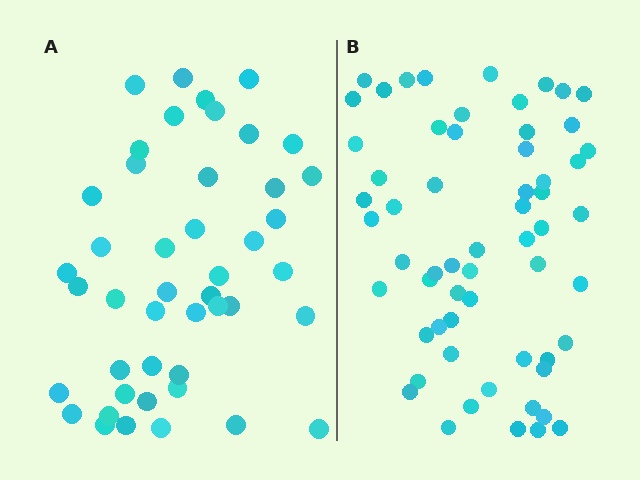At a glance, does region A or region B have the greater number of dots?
Region B (the right region) has more dots.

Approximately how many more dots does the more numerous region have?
Region B has approximately 15 more dots than region A.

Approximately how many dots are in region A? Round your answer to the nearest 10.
About 40 dots. (The exact count is 45, which rounds to 40.)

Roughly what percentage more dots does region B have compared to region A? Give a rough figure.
About 35% more.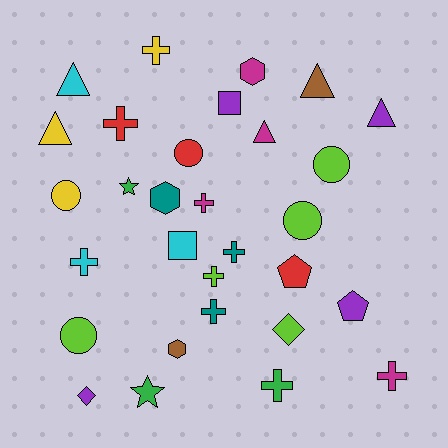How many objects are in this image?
There are 30 objects.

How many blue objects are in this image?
There are no blue objects.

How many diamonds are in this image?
There are 2 diamonds.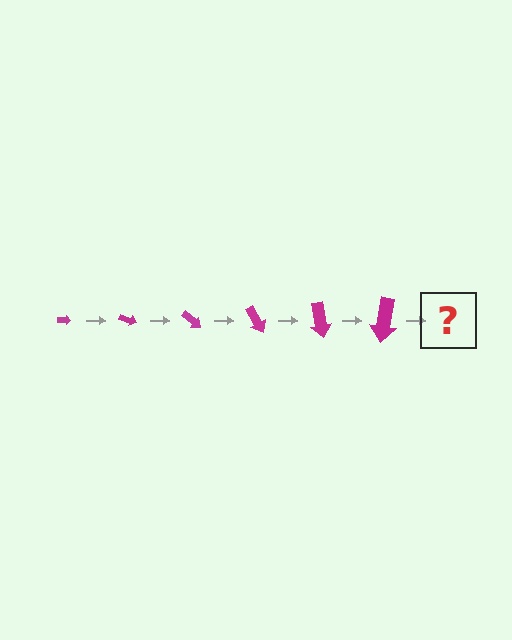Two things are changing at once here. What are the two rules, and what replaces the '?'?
The two rules are that the arrow grows larger each step and it rotates 20 degrees each step. The '?' should be an arrow, larger than the previous one and rotated 120 degrees from the start.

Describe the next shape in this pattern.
It should be an arrow, larger than the previous one and rotated 120 degrees from the start.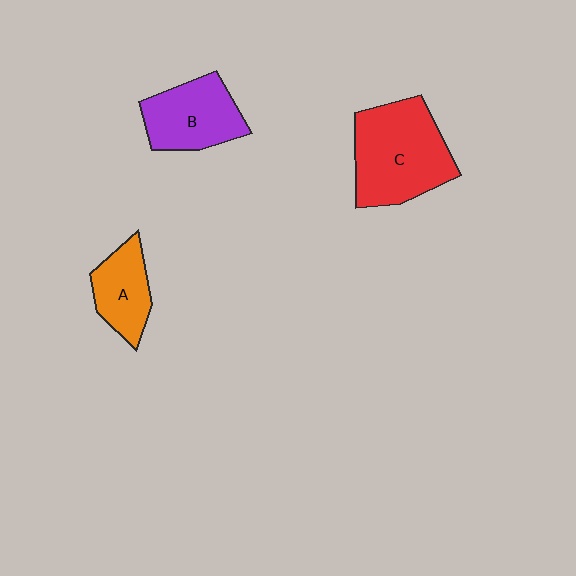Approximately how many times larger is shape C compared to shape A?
Approximately 1.9 times.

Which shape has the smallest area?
Shape A (orange).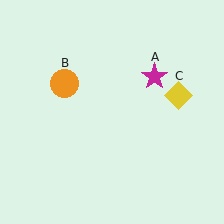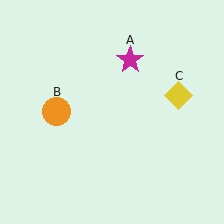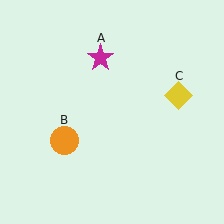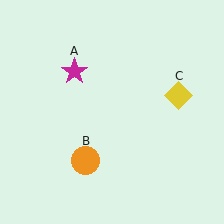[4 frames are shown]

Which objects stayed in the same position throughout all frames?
Yellow diamond (object C) remained stationary.